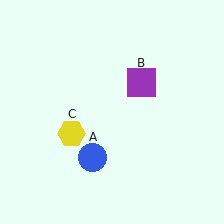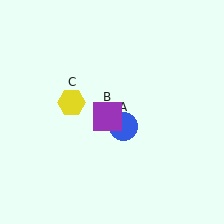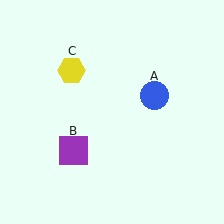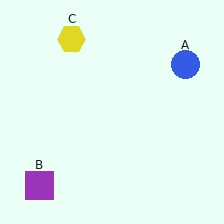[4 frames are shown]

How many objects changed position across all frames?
3 objects changed position: blue circle (object A), purple square (object B), yellow hexagon (object C).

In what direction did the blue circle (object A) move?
The blue circle (object A) moved up and to the right.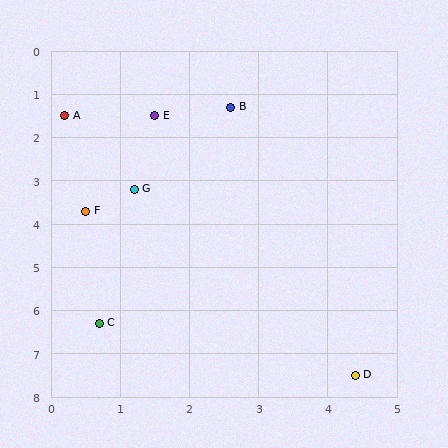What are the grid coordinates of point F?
Point F is at approximately (0.5, 3.7).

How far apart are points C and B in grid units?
Points C and B are about 5.3 grid units apart.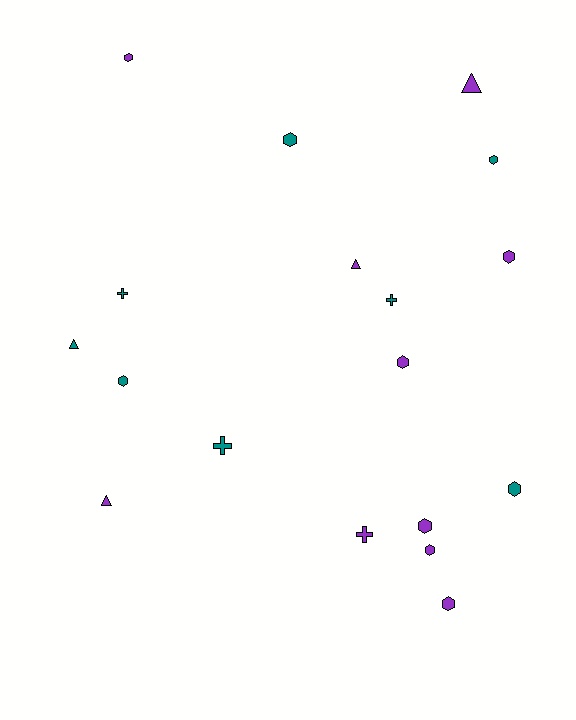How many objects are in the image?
There are 18 objects.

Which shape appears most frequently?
Hexagon, with 10 objects.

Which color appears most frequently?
Purple, with 10 objects.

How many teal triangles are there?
There is 1 teal triangle.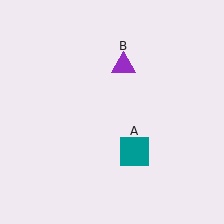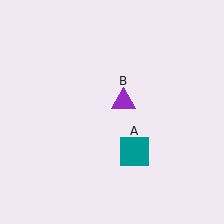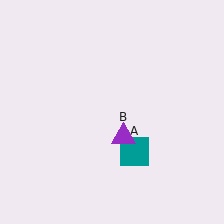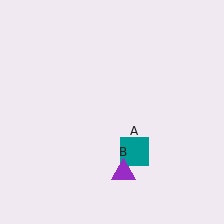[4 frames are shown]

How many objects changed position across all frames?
1 object changed position: purple triangle (object B).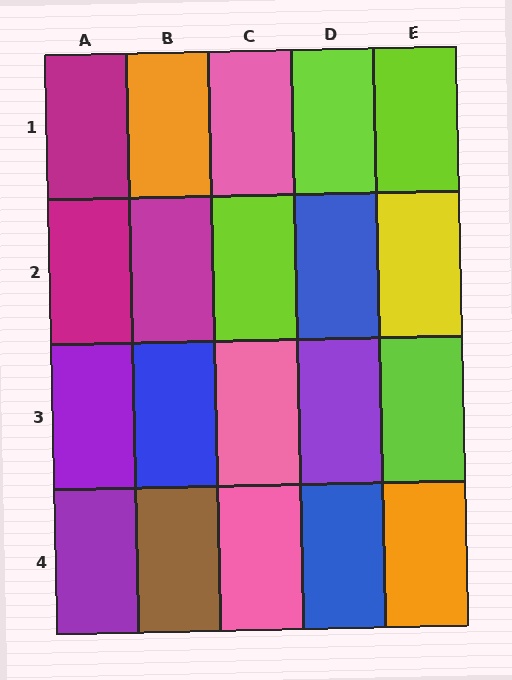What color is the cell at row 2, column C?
Lime.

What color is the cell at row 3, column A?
Purple.